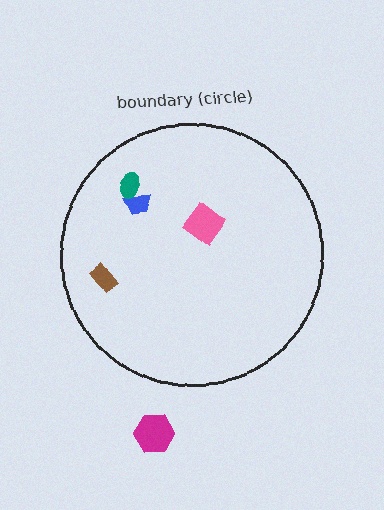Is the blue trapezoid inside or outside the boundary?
Inside.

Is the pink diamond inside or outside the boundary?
Inside.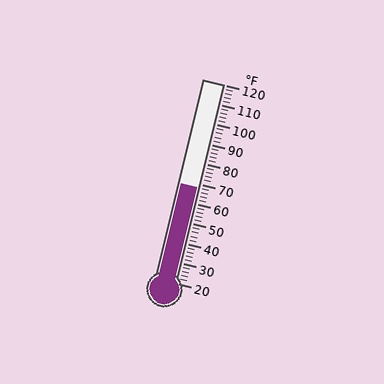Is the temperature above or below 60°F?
The temperature is above 60°F.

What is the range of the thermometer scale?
The thermometer scale ranges from 20°F to 120°F.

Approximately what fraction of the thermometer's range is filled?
The thermometer is filled to approximately 50% of its range.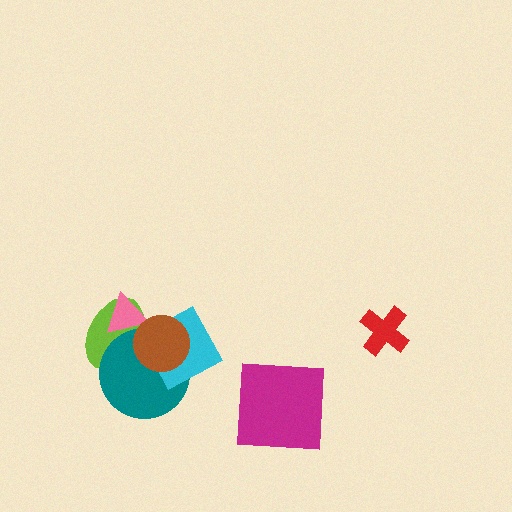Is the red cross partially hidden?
No, no other shape covers it.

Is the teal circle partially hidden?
Yes, it is partially covered by another shape.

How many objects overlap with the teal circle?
4 objects overlap with the teal circle.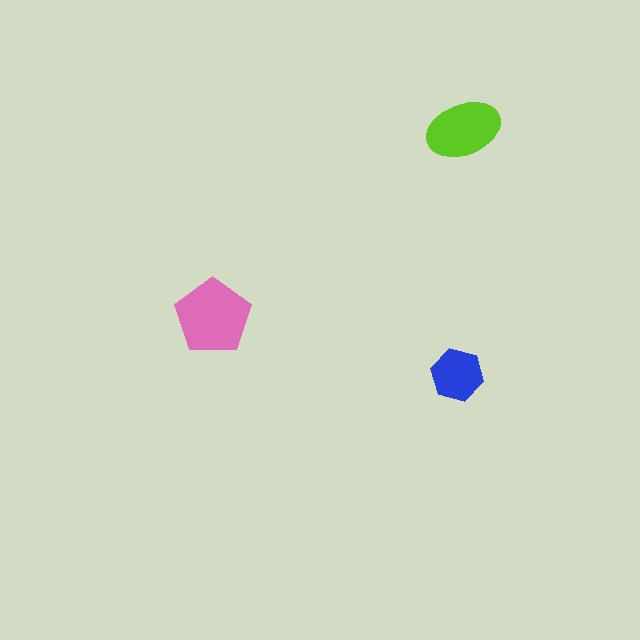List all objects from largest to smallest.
The pink pentagon, the lime ellipse, the blue hexagon.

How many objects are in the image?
There are 3 objects in the image.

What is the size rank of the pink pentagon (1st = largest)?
1st.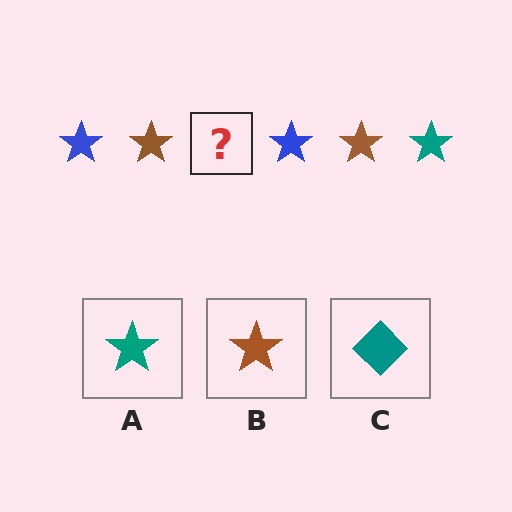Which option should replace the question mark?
Option A.